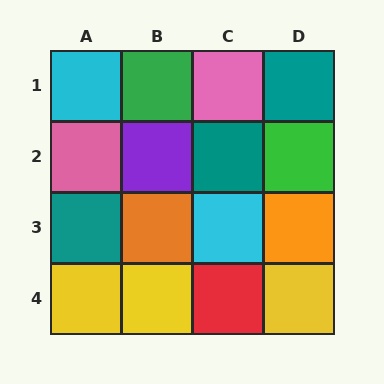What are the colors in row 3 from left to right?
Teal, orange, cyan, orange.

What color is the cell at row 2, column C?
Teal.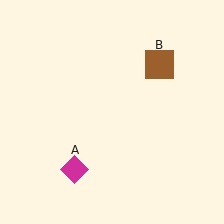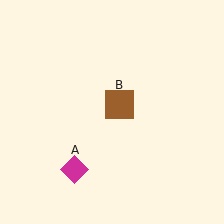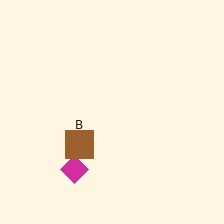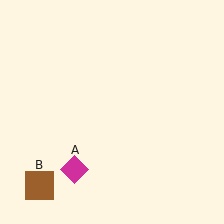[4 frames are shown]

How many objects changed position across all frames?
1 object changed position: brown square (object B).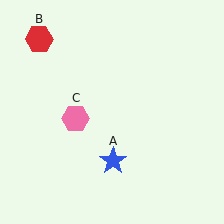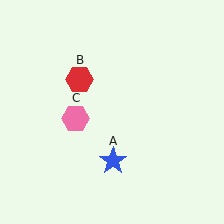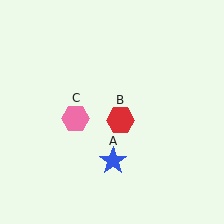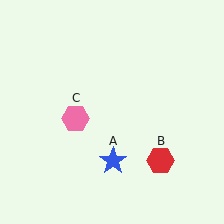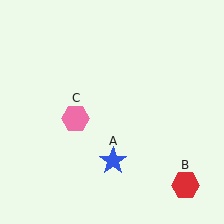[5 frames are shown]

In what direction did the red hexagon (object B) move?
The red hexagon (object B) moved down and to the right.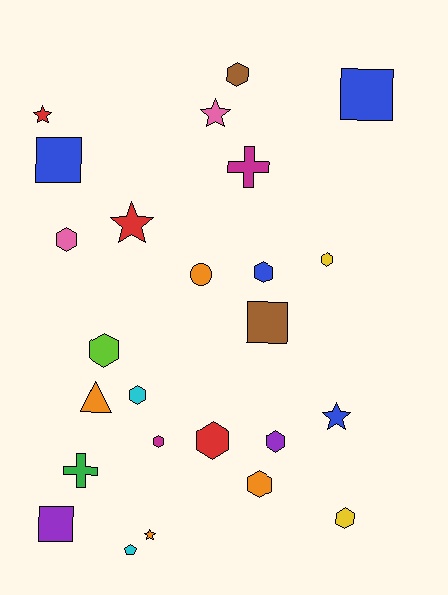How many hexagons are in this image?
There are 11 hexagons.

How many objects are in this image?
There are 25 objects.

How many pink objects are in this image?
There are 2 pink objects.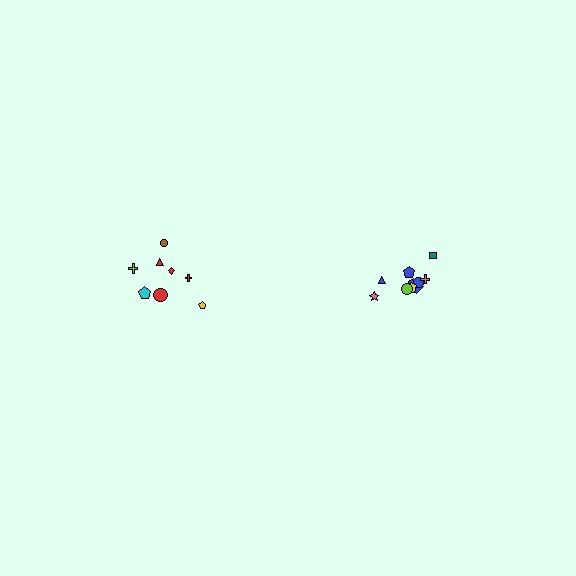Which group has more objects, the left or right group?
The right group.